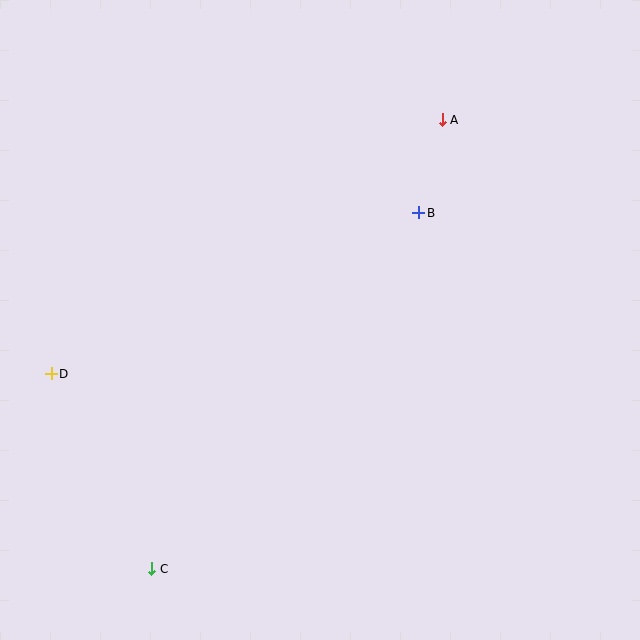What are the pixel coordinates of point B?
Point B is at (419, 213).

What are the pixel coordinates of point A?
Point A is at (442, 120).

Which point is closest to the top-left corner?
Point D is closest to the top-left corner.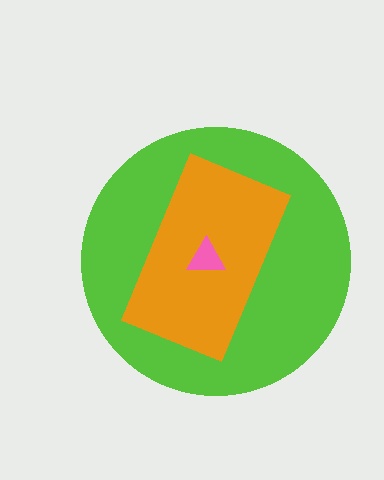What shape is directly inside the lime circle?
The orange rectangle.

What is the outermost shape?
The lime circle.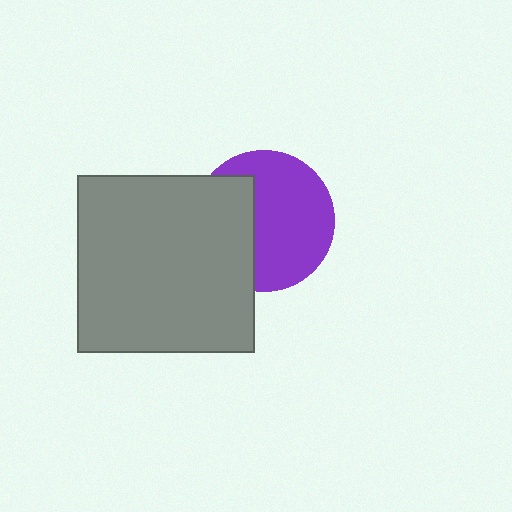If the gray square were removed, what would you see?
You would see the complete purple circle.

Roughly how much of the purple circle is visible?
About half of it is visible (roughly 62%).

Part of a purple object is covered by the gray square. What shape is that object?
It is a circle.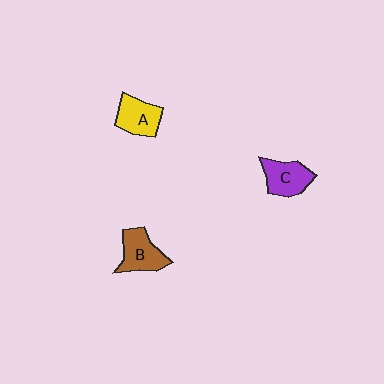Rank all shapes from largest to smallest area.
From largest to smallest: B (brown), C (purple), A (yellow).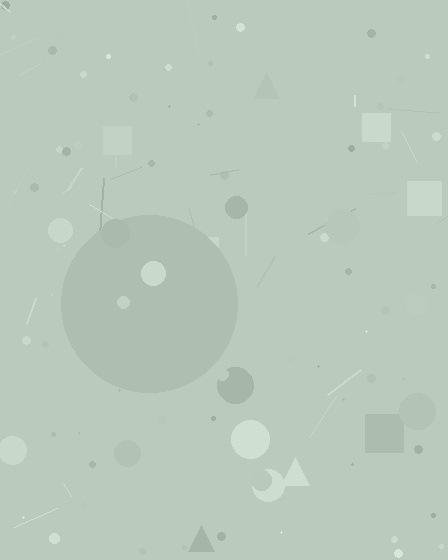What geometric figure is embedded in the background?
A circle is embedded in the background.